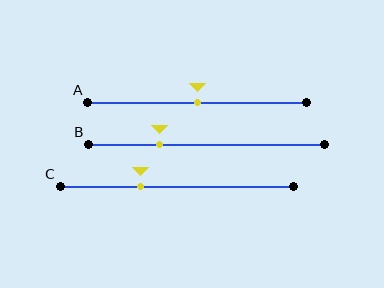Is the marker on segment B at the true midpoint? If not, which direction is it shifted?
No, the marker on segment B is shifted to the left by about 20% of the segment length.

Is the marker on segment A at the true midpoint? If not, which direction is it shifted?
Yes, the marker on segment A is at the true midpoint.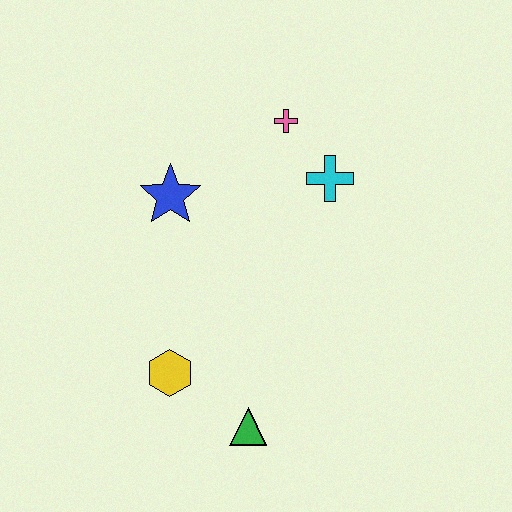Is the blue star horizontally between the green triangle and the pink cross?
No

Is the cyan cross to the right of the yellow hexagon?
Yes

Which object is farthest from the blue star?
The green triangle is farthest from the blue star.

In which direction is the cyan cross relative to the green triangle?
The cyan cross is above the green triangle.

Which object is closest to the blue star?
The pink cross is closest to the blue star.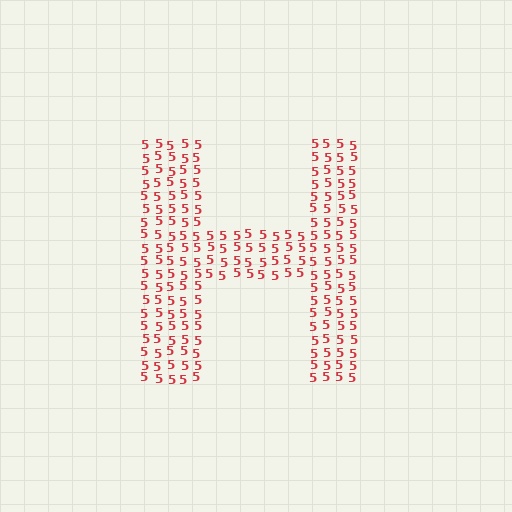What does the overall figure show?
The overall figure shows the letter H.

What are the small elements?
The small elements are digit 5's.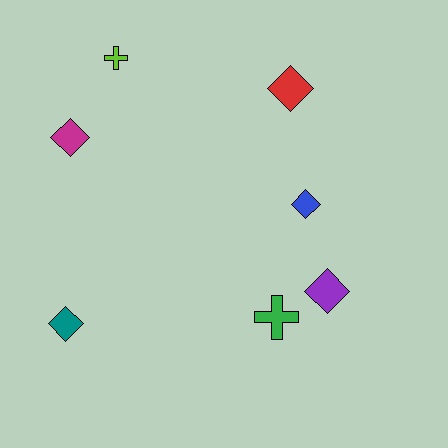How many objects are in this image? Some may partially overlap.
There are 7 objects.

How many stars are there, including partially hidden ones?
There are no stars.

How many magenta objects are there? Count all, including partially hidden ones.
There is 1 magenta object.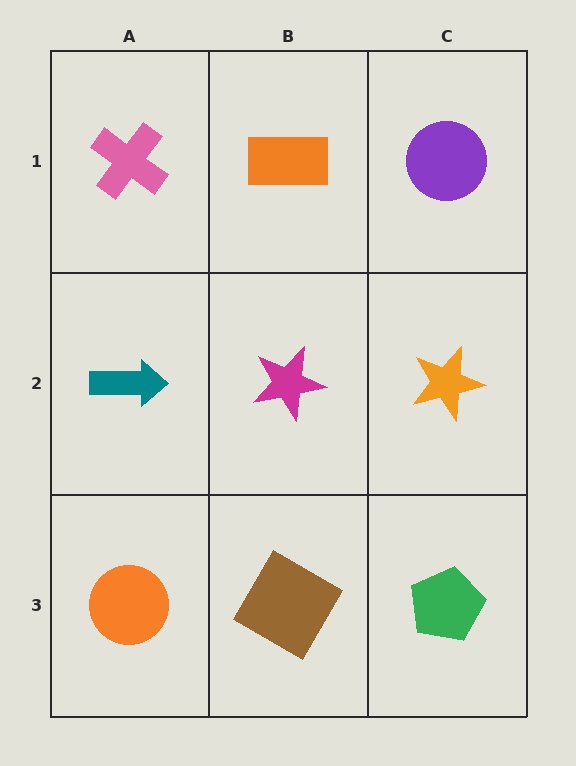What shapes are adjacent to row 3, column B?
A magenta star (row 2, column B), an orange circle (row 3, column A), a green pentagon (row 3, column C).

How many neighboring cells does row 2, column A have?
3.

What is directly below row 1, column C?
An orange star.